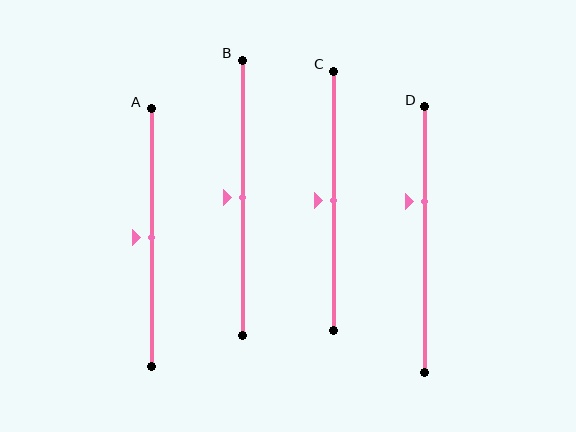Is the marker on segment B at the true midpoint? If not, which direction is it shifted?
Yes, the marker on segment B is at the true midpoint.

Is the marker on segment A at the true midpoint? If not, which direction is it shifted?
Yes, the marker on segment A is at the true midpoint.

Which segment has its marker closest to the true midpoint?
Segment A has its marker closest to the true midpoint.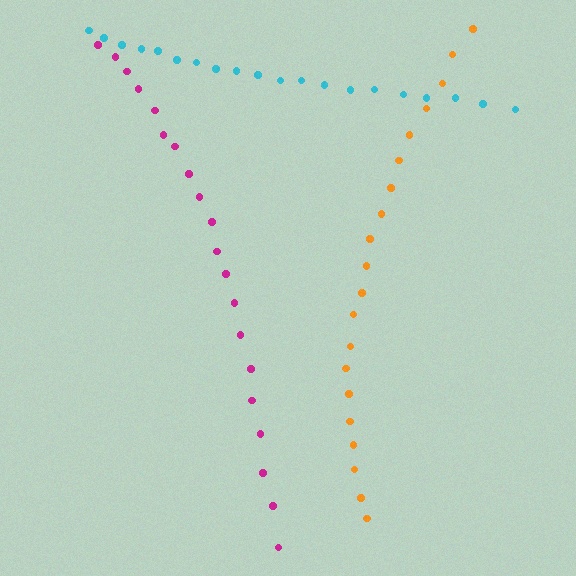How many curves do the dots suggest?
There are 3 distinct paths.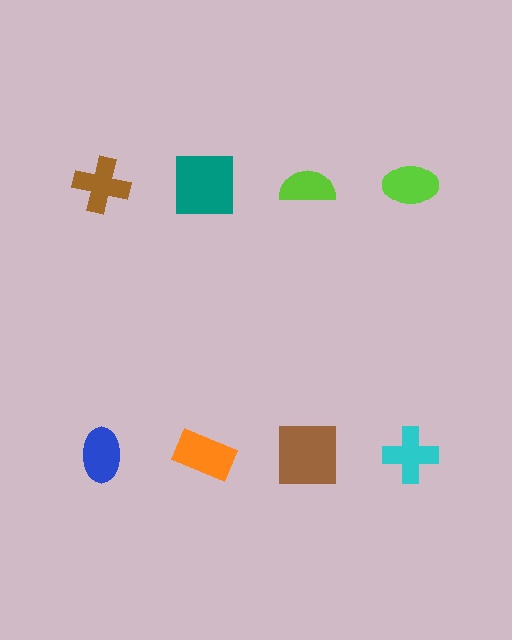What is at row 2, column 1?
A blue ellipse.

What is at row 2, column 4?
A cyan cross.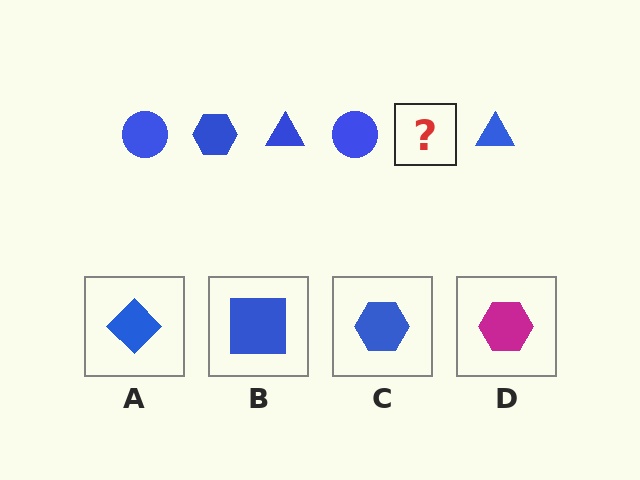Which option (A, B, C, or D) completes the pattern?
C.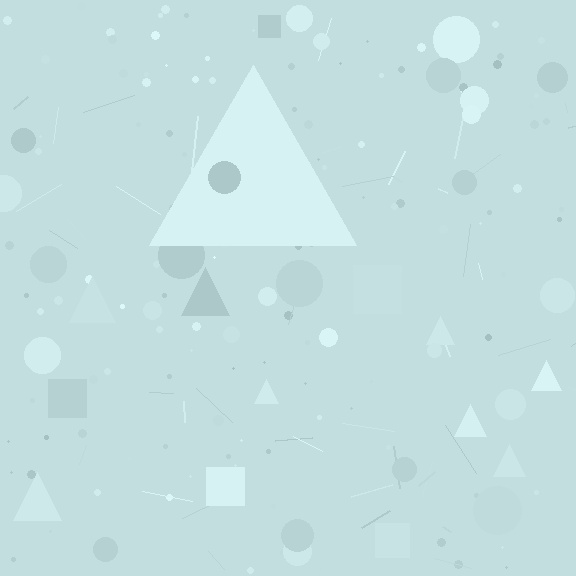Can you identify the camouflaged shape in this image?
The camouflaged shape is a triangle.